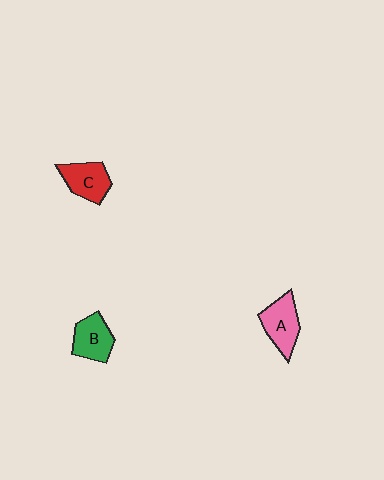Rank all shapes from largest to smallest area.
From largest to smallest: A (pink), C (red), B (green).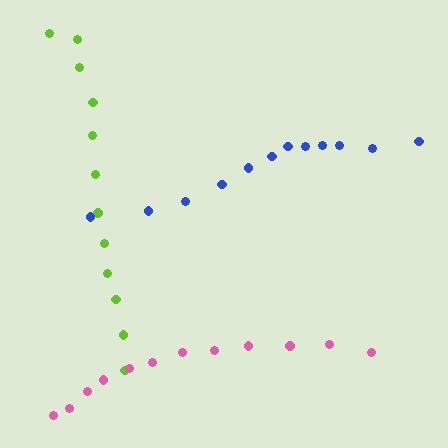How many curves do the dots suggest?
There are 3 distinct paths.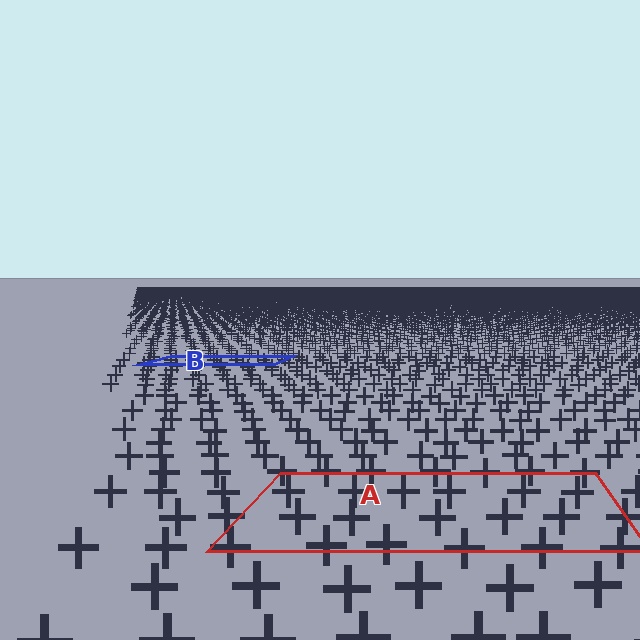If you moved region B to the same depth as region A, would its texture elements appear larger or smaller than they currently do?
They would appear larger. At a closer depth, the same texture elements are projected at a bigger on-screen size.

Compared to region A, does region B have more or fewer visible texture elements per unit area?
Region B has more texture elements per unit area — they are packed more densely because it is farther away.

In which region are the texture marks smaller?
The texture marks are smaller in region B, because it is farther away.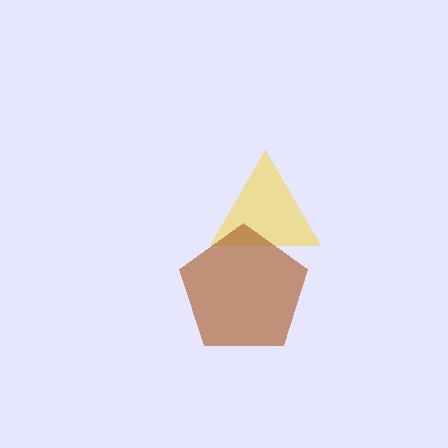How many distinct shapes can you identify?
There are 2 distinct shapes: a yellow triangle, a brown pentagon.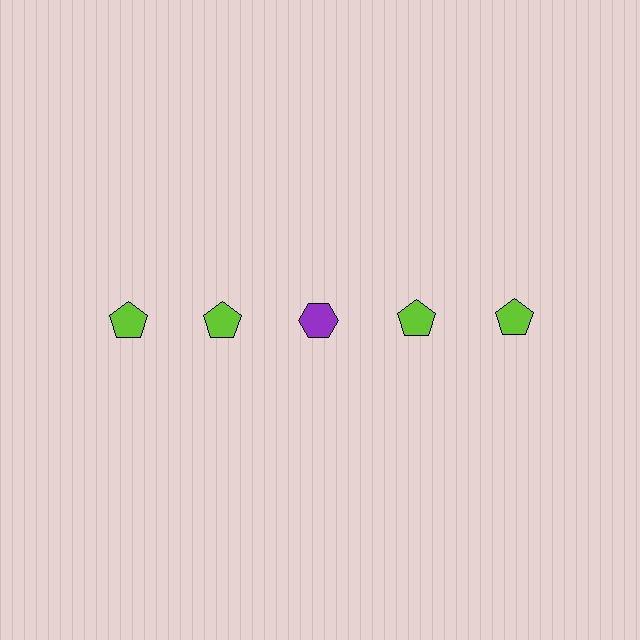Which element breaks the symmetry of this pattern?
The purple hexagon in the top row, center column breaks the symmetry. All other shapes are lime pentagons.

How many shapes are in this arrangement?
There are 5 shapes arranged in a grid pattern.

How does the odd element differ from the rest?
It differs in both color (purple instead of lime) and shape (hexagon instead of pentagon).